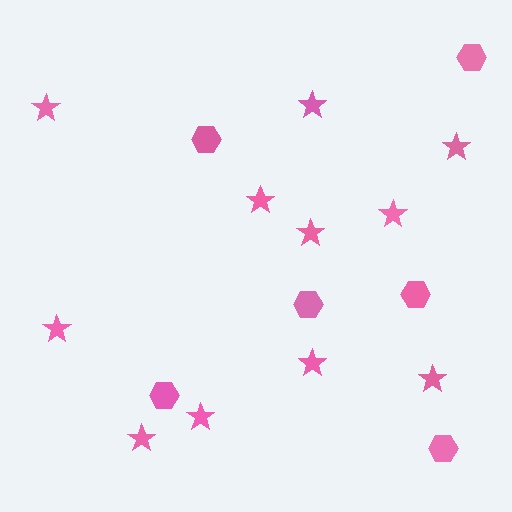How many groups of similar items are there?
There are 2 groups: one group of hexagons (6) and one group of stars (11).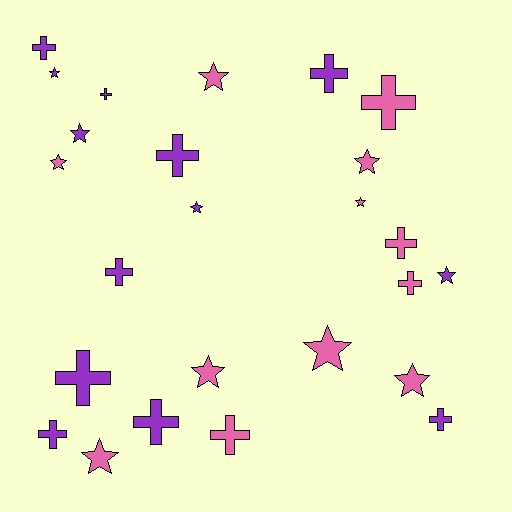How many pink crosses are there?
There are 4 pink crosses.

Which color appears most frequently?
Purple, with 13 objects.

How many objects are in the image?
There are 25 objects.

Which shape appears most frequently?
Cross, with 13 objects.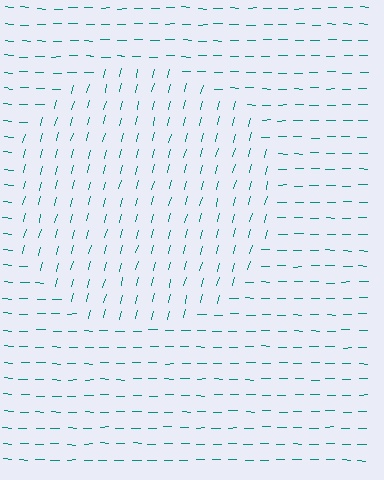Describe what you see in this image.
The image is filled with small teal line segments. A circle region in the image has lines oriented differently from the surrounding lines, creating a visible texture boundary.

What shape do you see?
I see a circle.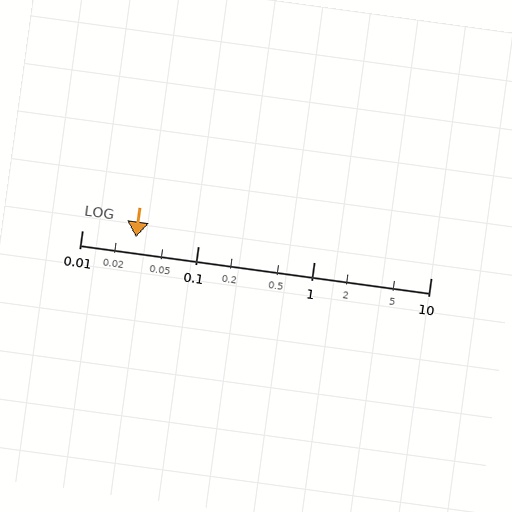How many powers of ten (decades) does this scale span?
The scale spans 3 decades, from 0.01 to 10.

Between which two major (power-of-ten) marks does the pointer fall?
The pointer is between 0.01 and 0.1.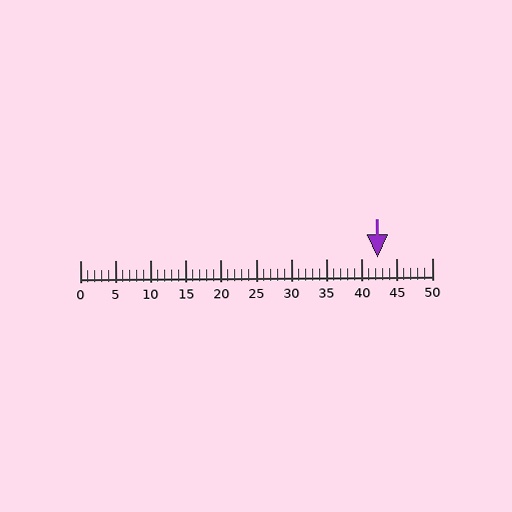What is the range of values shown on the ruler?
The ruler shows values from 0 to 50.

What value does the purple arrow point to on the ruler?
The purple arrow points to approximately 42.